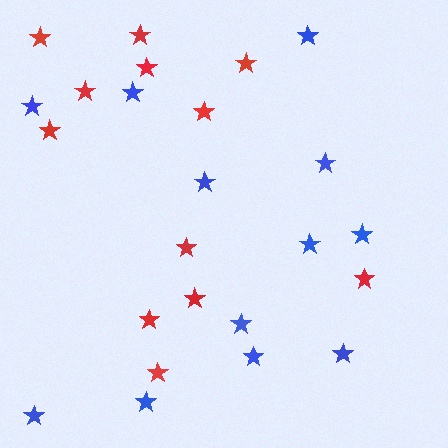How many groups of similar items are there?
There are 2 groups: one group of red stars (12) and one group of blue stars (12).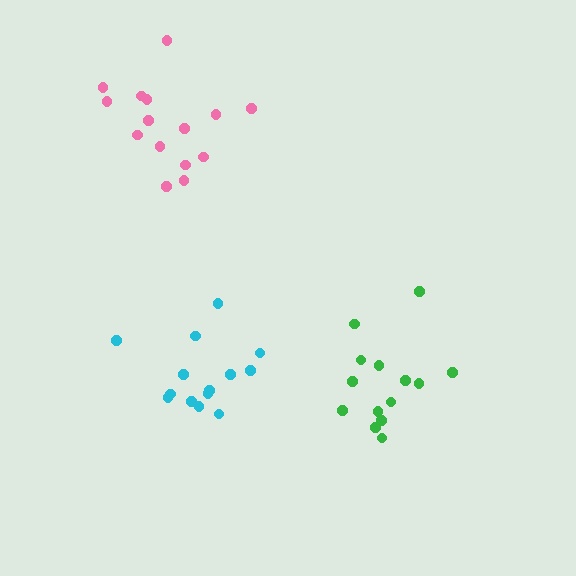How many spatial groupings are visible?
There are 3 spatial groupings.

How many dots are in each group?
Group 1: 14 dots, Group 2: 14 dots, Group 3: 15 dots (43 total).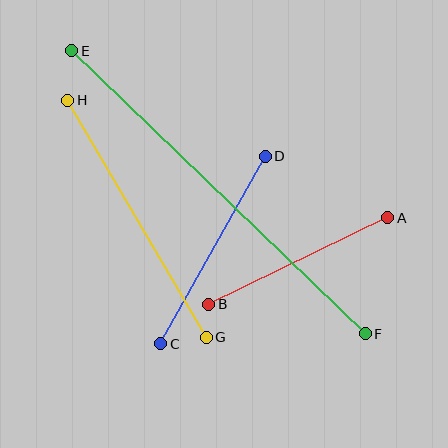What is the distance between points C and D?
The distance is approximately 214 pixels.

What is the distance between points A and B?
The distance is approximately 199 pixels.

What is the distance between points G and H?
The distance is approximately 274 pixels.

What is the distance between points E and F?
The distance is approximately 407 pixels.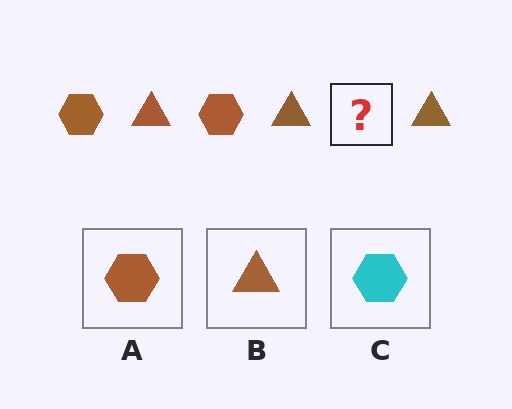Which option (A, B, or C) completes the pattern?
A.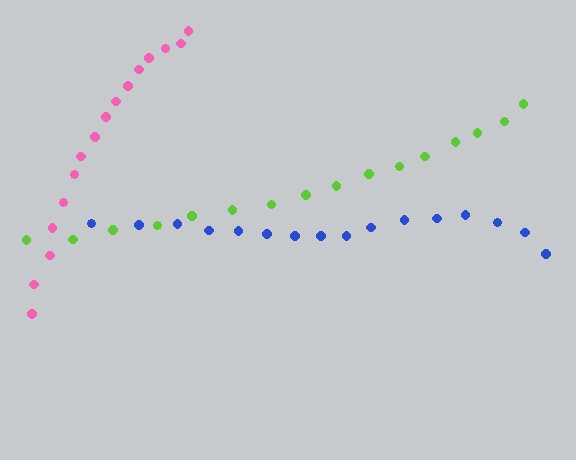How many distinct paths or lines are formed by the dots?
There are 3 distinct paths.